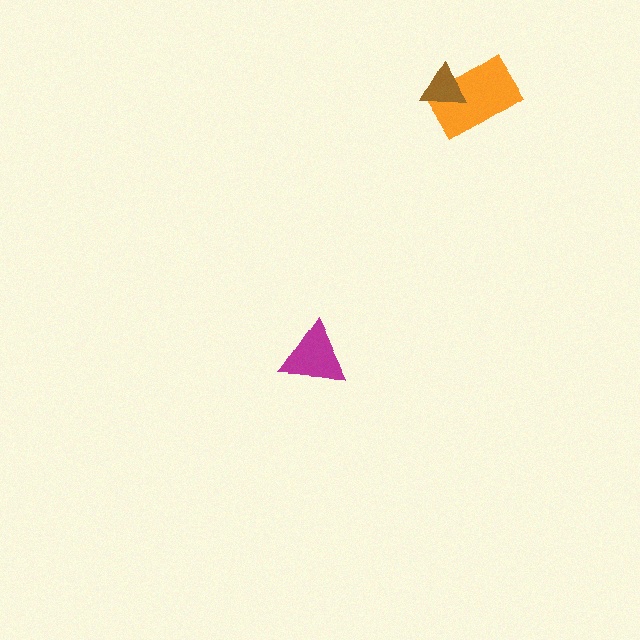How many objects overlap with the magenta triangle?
0 objects overlap with the magenta triangle.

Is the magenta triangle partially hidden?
No, no other shape covers it.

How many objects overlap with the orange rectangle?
1 object overlaps with the orange rectangle.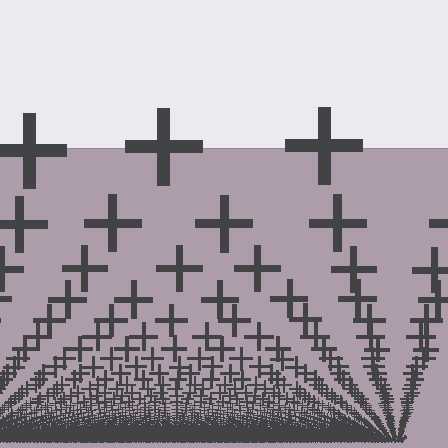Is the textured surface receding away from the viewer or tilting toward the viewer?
The surface appears to tilt toward the viewer. Texture elements get larger and sparser toward the top.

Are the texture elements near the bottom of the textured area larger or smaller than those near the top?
Smaller. The gradient is inverted — elements near the bottom are smaller and denser.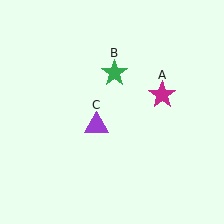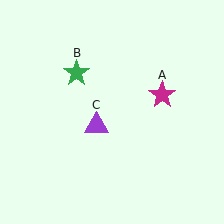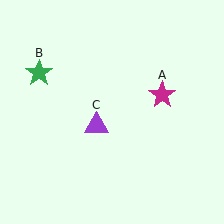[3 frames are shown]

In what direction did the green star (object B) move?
The green star (object B) moved left.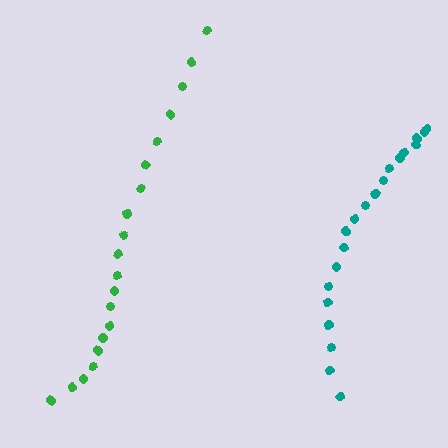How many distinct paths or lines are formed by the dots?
There are 2 distinct paths.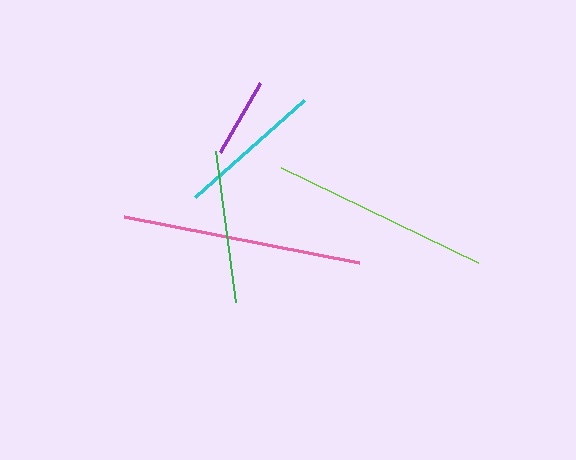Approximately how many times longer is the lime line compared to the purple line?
The lime line is approximately 2.7 times the length of the purple line.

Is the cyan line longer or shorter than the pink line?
The pink line is longer than the cyan line.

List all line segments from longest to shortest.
From longest to shortest: pink, lime, green, cyan, purple.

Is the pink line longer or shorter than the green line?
The pink line is longer than the green line.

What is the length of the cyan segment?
The cyan segment is approximately 146 pixels long.